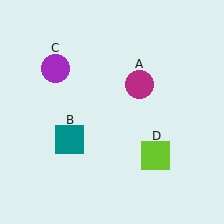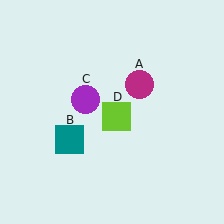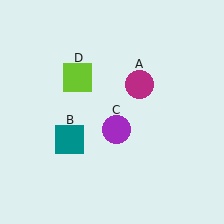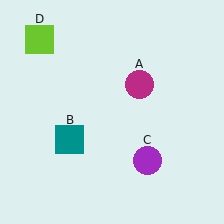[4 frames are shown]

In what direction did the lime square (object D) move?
The lime square (object D) moved up and to the left.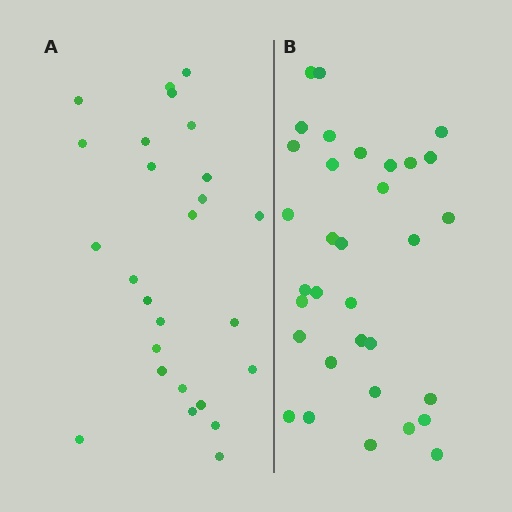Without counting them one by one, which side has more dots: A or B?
Region B (the right region) has more dots.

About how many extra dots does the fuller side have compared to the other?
Region B has roughly 8 or so more dots than region A.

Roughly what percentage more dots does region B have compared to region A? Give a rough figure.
About 25% more.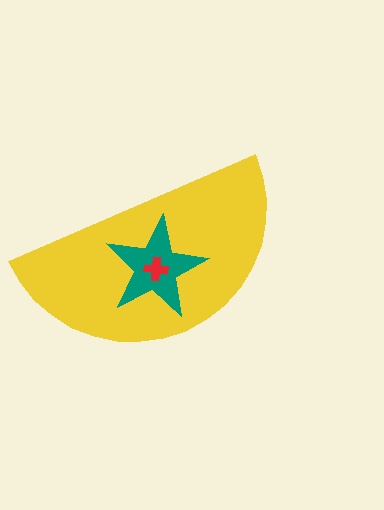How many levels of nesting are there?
3.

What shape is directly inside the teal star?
The red cross.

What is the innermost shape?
The red cross.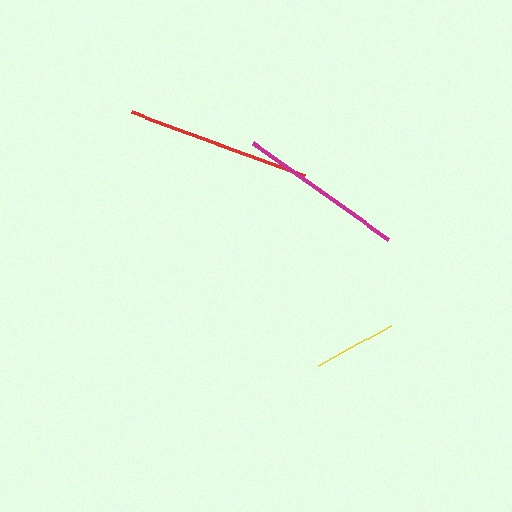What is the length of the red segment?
The red segment is approximately 184 pixels long.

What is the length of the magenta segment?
The magenta segment is approximately 167 pixels long.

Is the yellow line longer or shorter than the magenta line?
The magenta line is longer than the yellow line.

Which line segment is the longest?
The red line is the longest at approximately 184 pixels.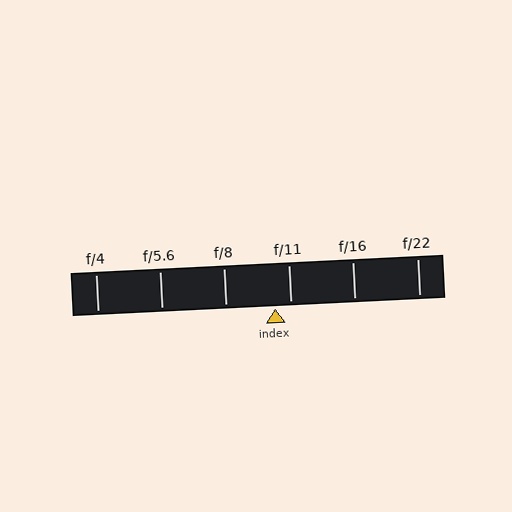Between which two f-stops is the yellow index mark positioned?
The index mark is between f/8 and f/11.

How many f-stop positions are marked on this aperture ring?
There are 6 f-stop positions marked.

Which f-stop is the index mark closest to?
The index mark is closest to f/11.